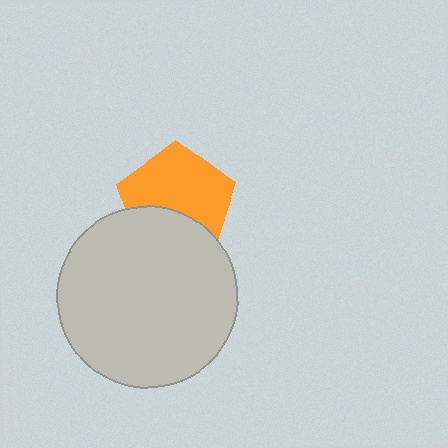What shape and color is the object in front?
The object in front is a light gray circle.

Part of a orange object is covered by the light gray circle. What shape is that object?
It is a pentagon.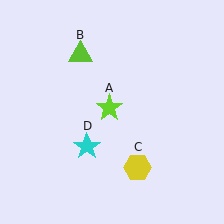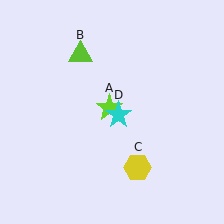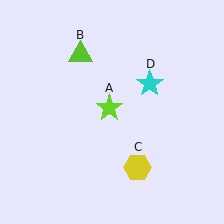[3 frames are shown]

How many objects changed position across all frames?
1 object changed position: cyan star (object D).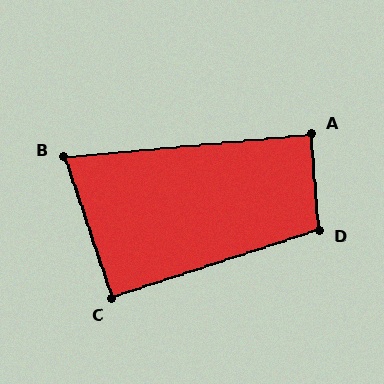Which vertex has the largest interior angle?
D, at approximately 103 degrees.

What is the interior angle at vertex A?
Approximately 89 degrees (approximately right).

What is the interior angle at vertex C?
Approximately 91 degrees (approximately right).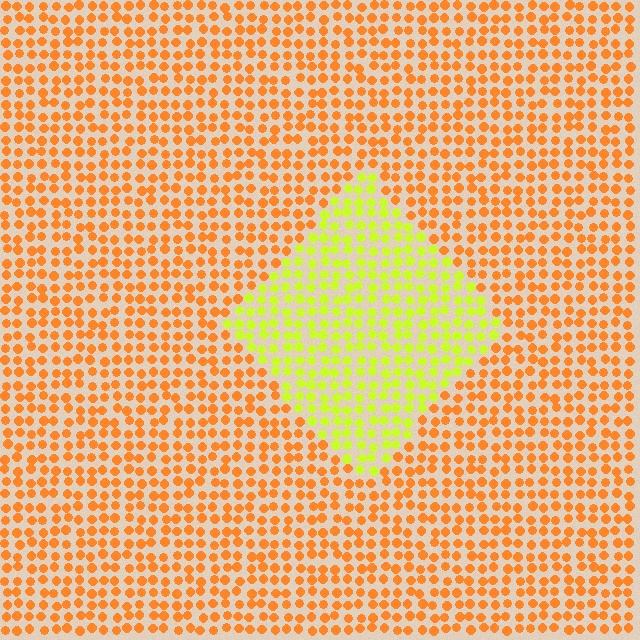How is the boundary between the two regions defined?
The boundary is defined purely by a slight shift in hue (about 49 degrees). Spacing, size, and orientation are identical on both sides.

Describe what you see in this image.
The image is filled with small orange elements in a uniform arrangement. A diamond-shaped region is visible where the elements are tinted to a slightly different hue, forming a subtle color boundary.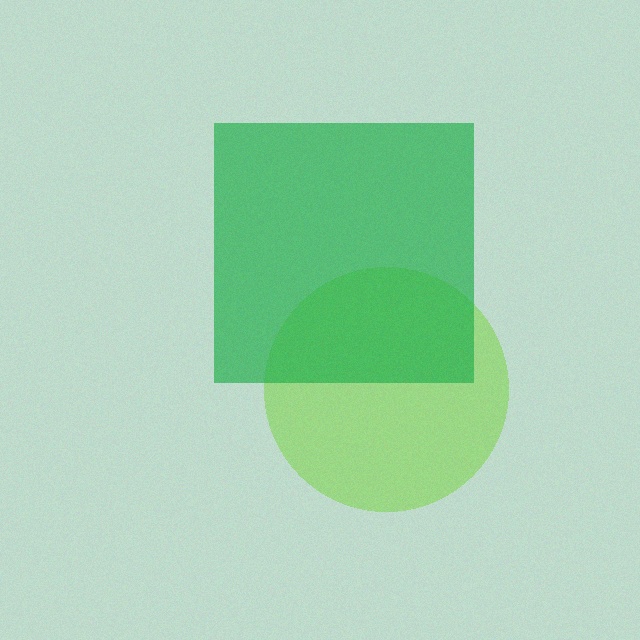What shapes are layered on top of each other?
The layered shapes are: a lime circle, a green square.